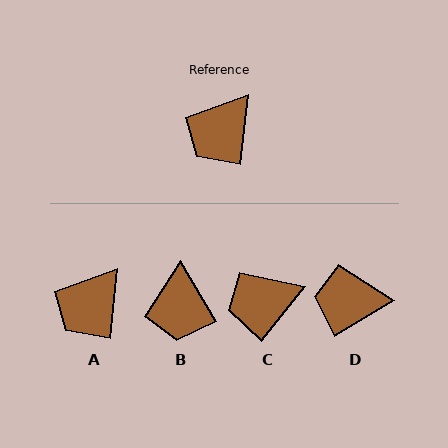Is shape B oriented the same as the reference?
No, it is off by about 37 degrees.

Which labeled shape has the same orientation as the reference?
A.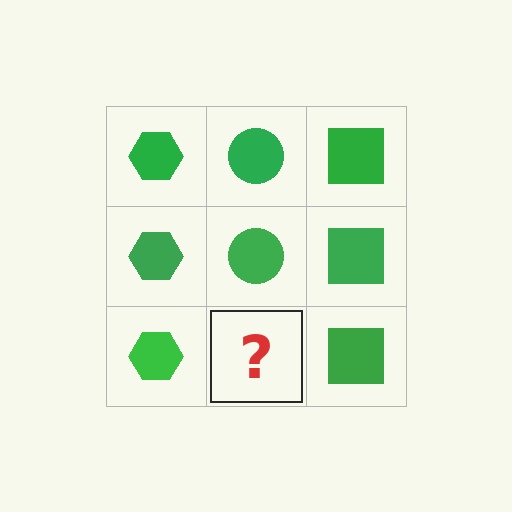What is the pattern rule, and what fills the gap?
The rule is that each column has a consistent shape. The gap should be filled with a green circle.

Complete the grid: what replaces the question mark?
The question mark should be replaced with a green circle.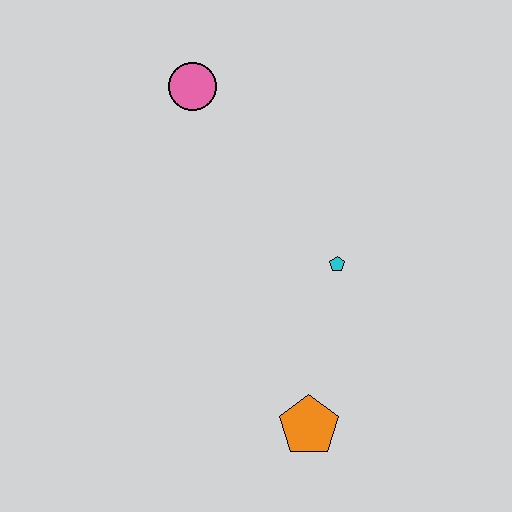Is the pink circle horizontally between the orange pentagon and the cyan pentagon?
No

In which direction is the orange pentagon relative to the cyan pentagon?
The orange pentagon is below the cyan pentagon.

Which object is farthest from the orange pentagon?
The pink circle is farthest from the orange pentagon.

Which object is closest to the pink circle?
The cyan pentagon is closest to the pink circle.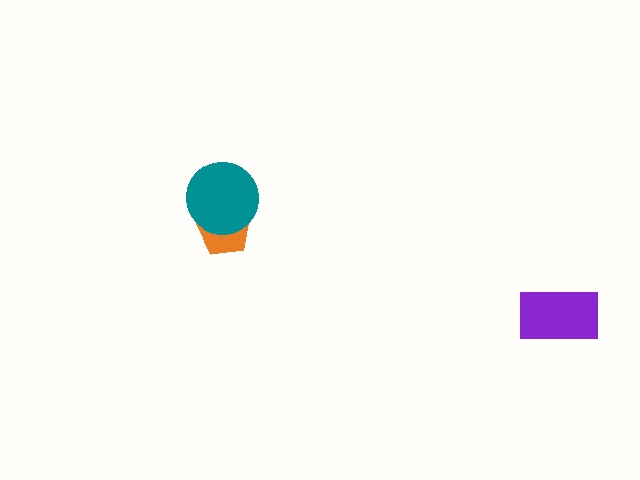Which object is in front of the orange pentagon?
The teal circle is in front of the orange pentagon.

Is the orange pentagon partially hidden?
Yes, it is partially covered by another shape.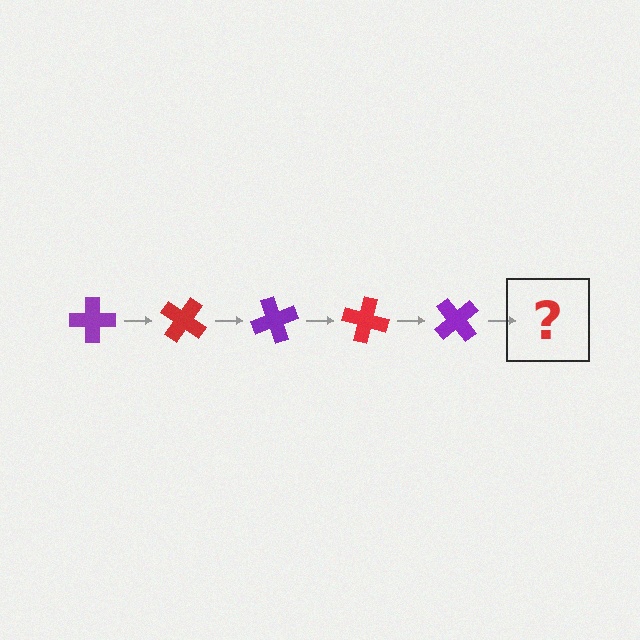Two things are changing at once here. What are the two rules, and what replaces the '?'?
The two rules are that it rotates 35 degrees each step and the color cycles through purple and red. The '?' should be a red cross, rotated 175 degrees from the start.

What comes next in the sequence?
The next element should be a red cross, rotated 175 degrees from the start.